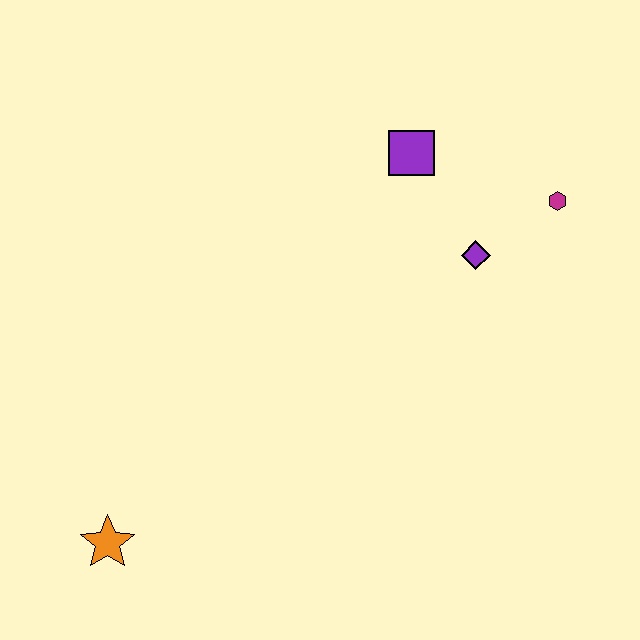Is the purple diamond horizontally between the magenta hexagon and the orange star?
Yes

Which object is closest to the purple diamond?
The magenta hexagon is closest to the purple diamond.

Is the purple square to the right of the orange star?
Yes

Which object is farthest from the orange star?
The magenta hexagon is farthest from the orange star.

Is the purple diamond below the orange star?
No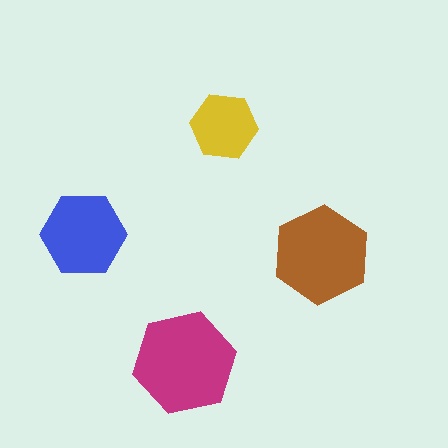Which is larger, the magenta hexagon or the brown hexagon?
The magenta one.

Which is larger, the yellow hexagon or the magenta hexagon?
The magenta one.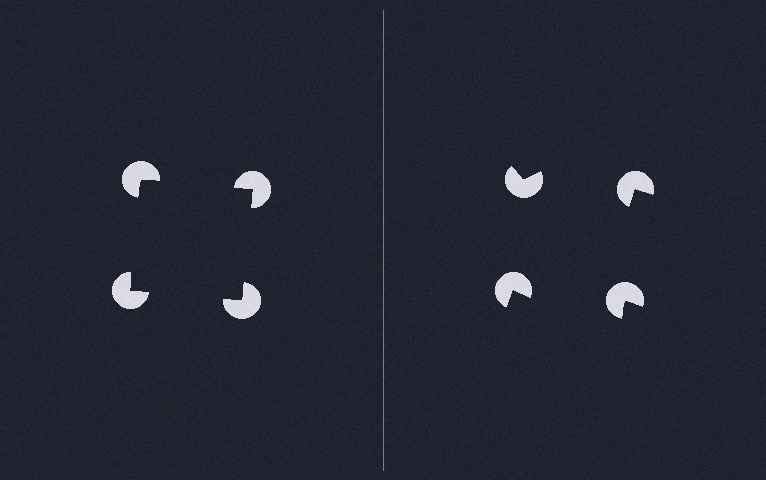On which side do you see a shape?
An illusory square appears on the left side. On the right side the wedge cuts are rotated, so no coherent shape forms.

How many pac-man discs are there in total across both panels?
8 — 4 on each side.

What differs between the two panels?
The pac-man discs are positioned identically on both sides; only the wedge orientations differ. On the left they align to a square; on the right they are misaligned.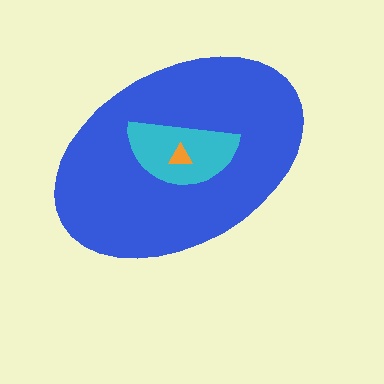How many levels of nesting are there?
3.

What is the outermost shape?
The blue ellipse.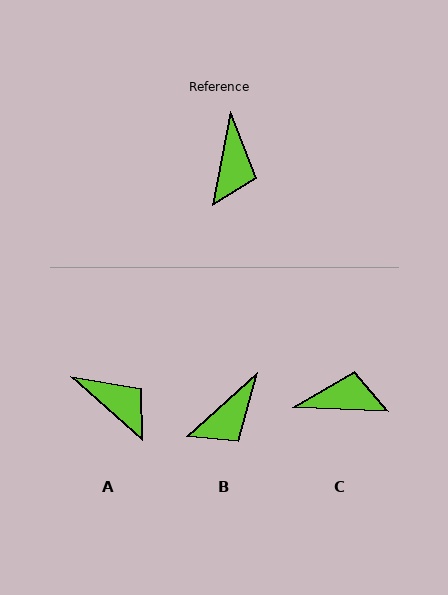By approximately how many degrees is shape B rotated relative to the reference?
Approximately 37 degrees clockwise.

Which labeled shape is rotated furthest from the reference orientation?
C, about 98 degrees away.